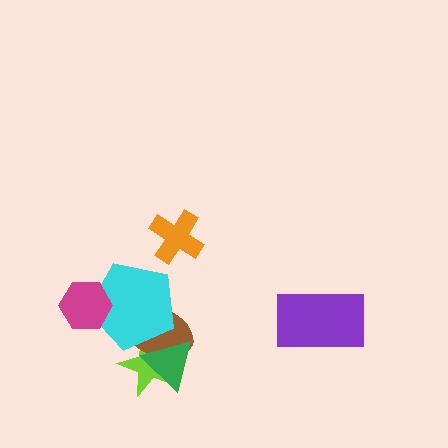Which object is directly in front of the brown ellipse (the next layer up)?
The cyan pentagon is directly in front of the brown ellipse.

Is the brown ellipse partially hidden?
Yes, it is partially covered by another shape.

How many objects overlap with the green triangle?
3 objects overlap with the green triangle.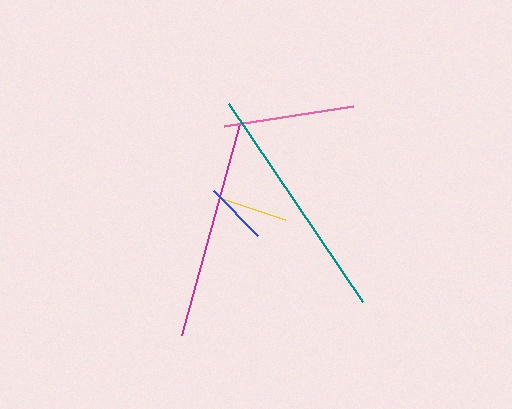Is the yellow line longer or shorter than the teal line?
The teal line is longer than the yellow line.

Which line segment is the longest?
The teal line is the longest at approximately 239 pixels.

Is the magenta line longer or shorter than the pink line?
The magenta line is longer than the pink line.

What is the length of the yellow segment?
The yellow segment is approximately 66 pixels long.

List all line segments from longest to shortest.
From longest to shortest: teal, magenta, pink, yellow, blue.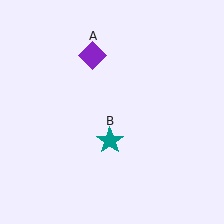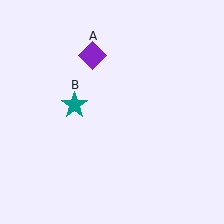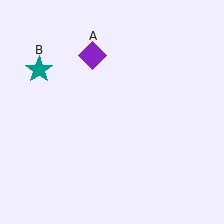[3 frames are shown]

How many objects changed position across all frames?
1 object changed position: teal star (object B).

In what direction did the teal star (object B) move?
The teal star (object B) moved up and to the left.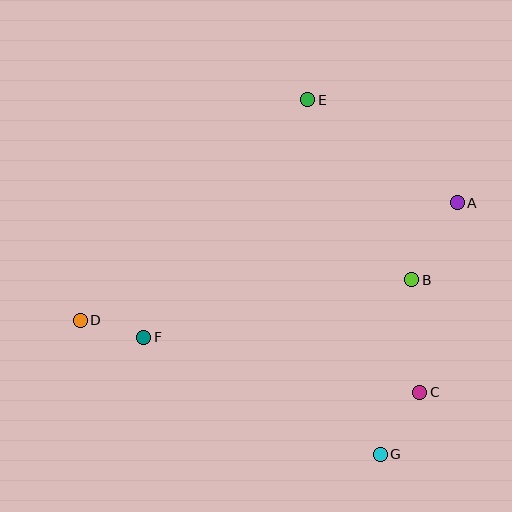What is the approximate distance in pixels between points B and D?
The distance between B and D is approximately 334 pixels.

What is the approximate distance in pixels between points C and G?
The distance between C and G is approximately 74 pixels.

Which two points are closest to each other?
Points D and F are closest to each other.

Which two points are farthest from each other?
Points A and D are farthest from each other.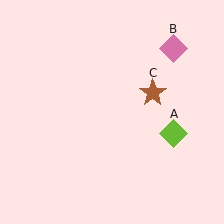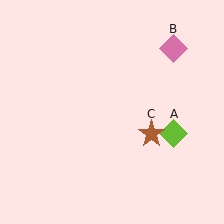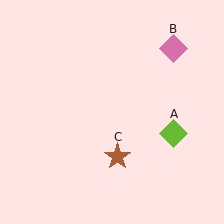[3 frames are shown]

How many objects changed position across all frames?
1 object changed position: brown star (object C).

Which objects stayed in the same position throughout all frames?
Lime diamond (object A) and pink diamond (object B) remained stationary.